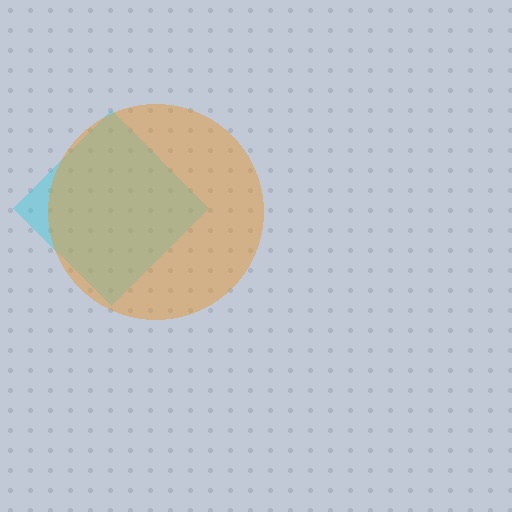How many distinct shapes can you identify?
There are 2 distinct shapes: a cyan diamond, an orange circle.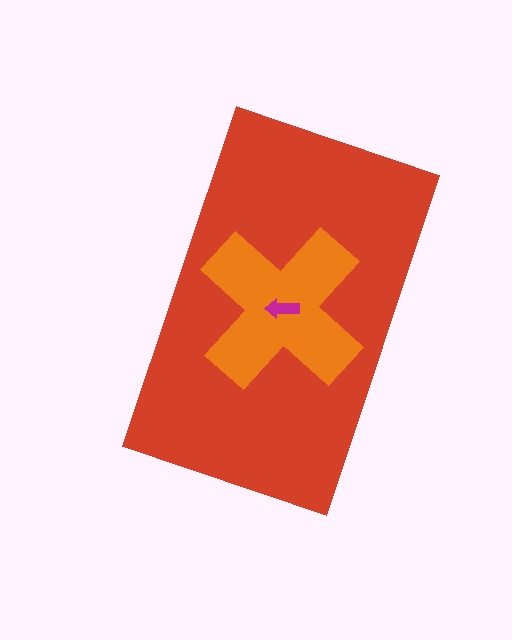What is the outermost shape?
The red rectangle.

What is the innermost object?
The magenta arrow.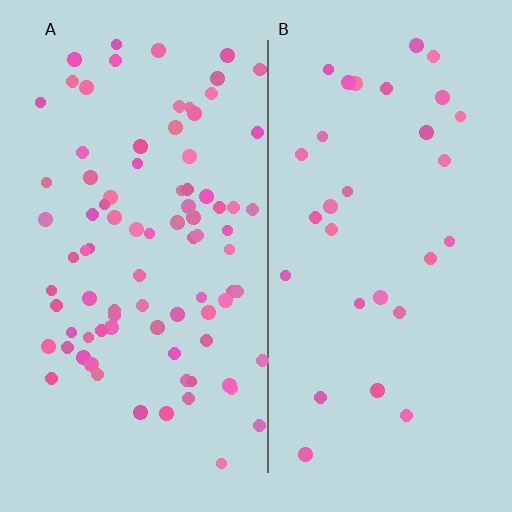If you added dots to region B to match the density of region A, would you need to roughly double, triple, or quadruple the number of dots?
Approximately triple.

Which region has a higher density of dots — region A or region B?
A (the left).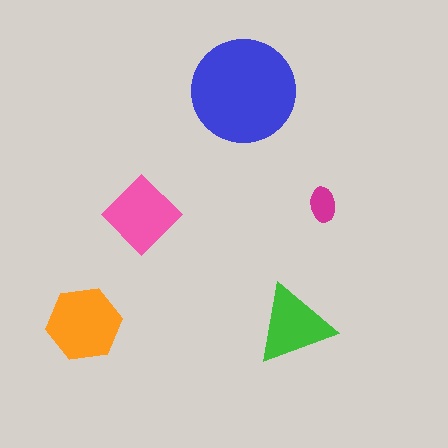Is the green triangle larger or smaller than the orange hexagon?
Smaller.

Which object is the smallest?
The magenta ellipse.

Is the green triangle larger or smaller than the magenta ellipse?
Larger.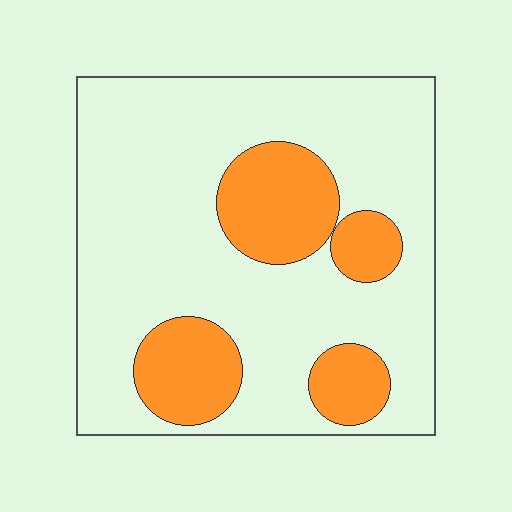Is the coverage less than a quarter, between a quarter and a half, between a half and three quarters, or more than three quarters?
Less than a quarter.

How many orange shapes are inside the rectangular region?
4.